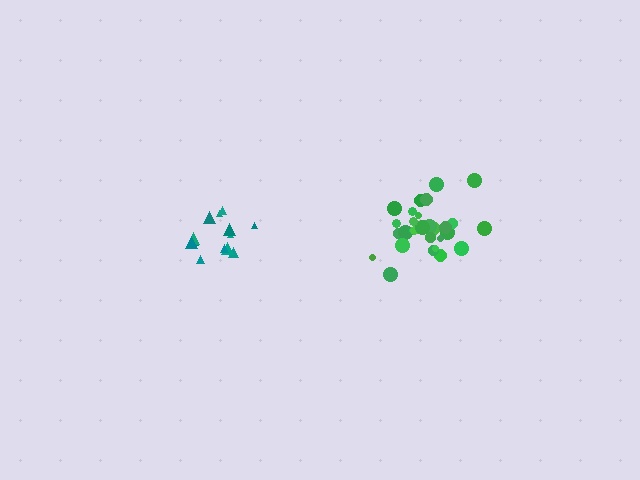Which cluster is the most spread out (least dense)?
Teal.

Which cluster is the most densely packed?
Green.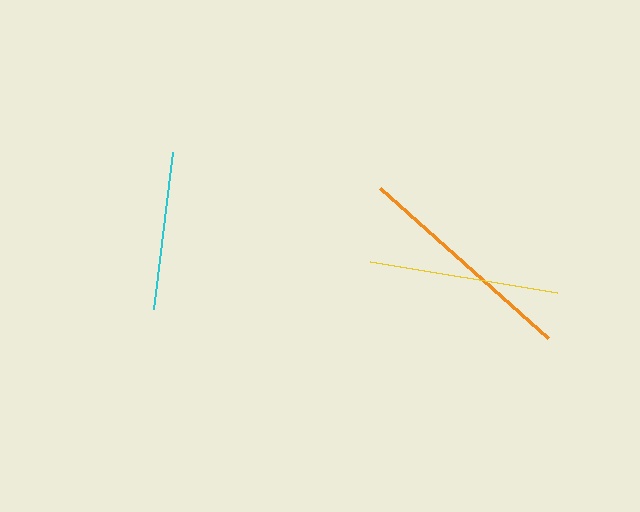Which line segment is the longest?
The orange line is the longest at approximately 225 pixels.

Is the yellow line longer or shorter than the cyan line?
The yellow line is longer than the cyan line.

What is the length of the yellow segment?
The yellow segment is approximately 189 pixels long.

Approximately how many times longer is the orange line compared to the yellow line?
The orange line is approximately 1.2 times the length of the yellow line.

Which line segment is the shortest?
The cyan line is the shortest at approximately 158 pixels.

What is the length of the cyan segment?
The cyan segment is approximately 158 pixels long.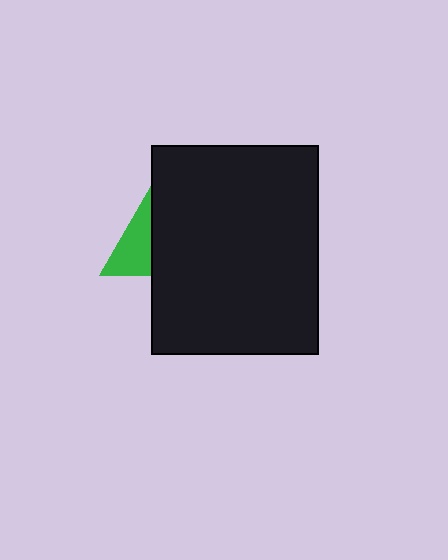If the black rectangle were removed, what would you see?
You would see the complete green triangle.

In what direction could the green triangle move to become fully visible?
The green triangle could move left. That would shift it out from behind the black rectangle entirely.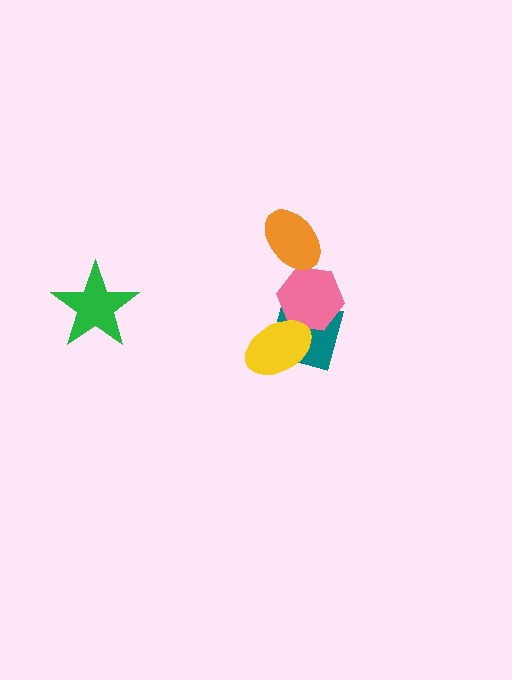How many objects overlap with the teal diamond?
2 objects overlap with the teal diamond.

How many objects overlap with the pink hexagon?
3 objects overlap with the pink hexagon.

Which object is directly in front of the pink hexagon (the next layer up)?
The yellow ellipse is directly in front of the pink hexagon.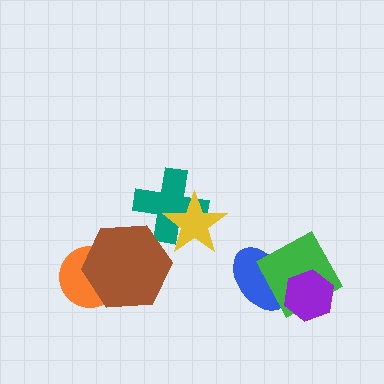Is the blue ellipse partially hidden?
Yes, it is partially covered by another shape.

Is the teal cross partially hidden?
Yes, it is partially covered by another shape.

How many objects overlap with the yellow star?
1 object overlaps with the yellow star.